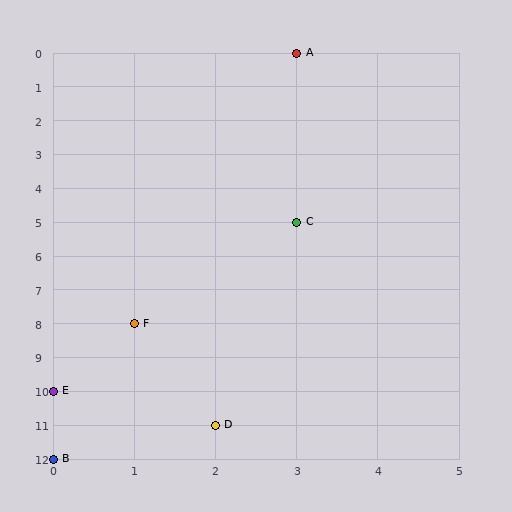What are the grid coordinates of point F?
Point F is at grid coordinates (1, 8).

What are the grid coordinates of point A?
Point A is at grid coordinates (3, 0).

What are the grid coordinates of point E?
Point E is at grid coordinates (0, 10).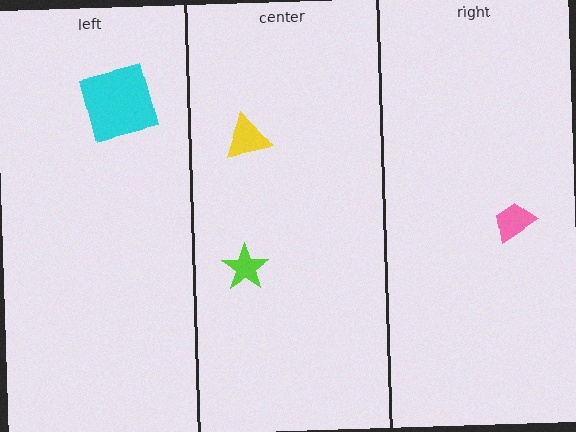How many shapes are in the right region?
1.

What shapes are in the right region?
The pink trapezoid.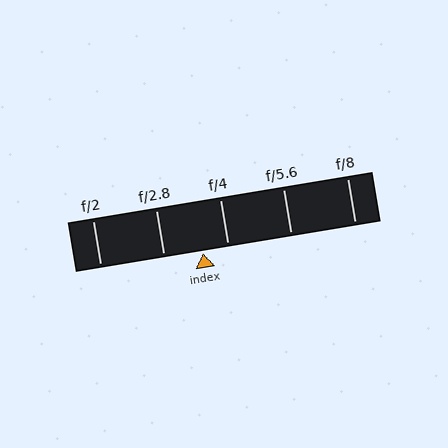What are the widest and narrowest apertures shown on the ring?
The widest aperture shown is f/2 and the narrowest is f/8.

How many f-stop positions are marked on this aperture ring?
There are 5 f-stop positions marked.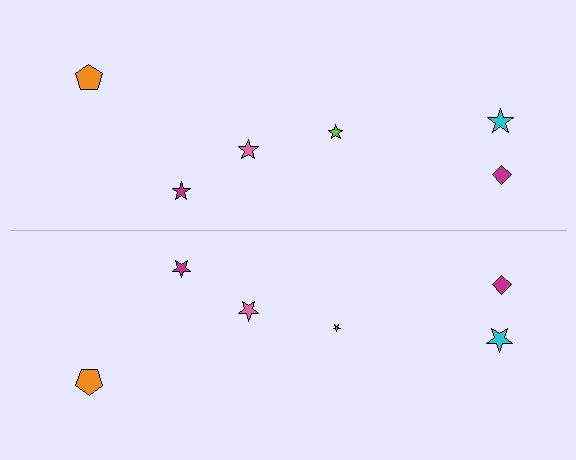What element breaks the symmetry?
The lime star on the bottom side has a different size than its mirror counterpart.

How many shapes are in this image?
There are 12 shapes in this image.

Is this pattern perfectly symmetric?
No, the pattern is not perfectly symmetric. The lime star on the bottom side has a different size than its mirror counterpart.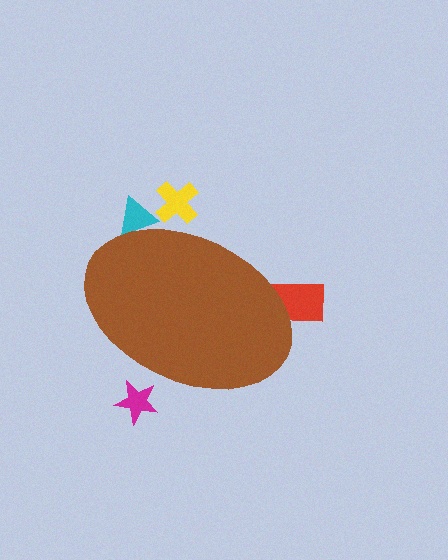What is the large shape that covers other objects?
A brown ellipse.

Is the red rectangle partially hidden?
Yes, the red rectangle is partially hidden behind the brown ellipse.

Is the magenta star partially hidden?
Yes, the magenta star is partially hidden behind the brown ellipse.